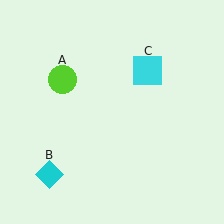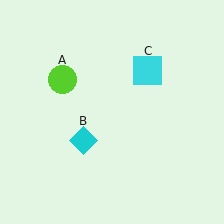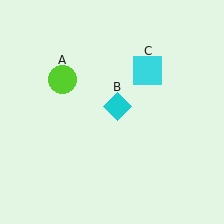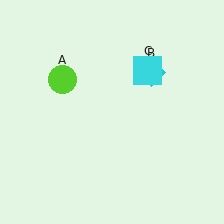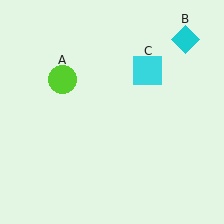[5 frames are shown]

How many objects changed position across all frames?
1 object changed position: cyan diamond (object B).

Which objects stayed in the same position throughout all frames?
Lime circle (object A) and cyan square (object C) remained stationary.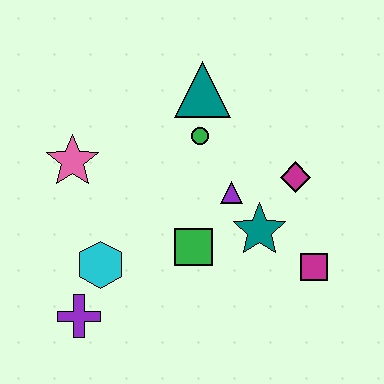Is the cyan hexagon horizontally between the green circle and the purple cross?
Yes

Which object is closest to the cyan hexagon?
The purple cross is closest to the cyan hexagon.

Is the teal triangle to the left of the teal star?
Yes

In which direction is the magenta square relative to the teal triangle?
The magenta square is below the teal triangle.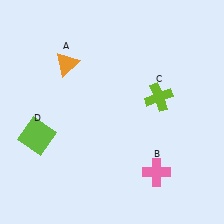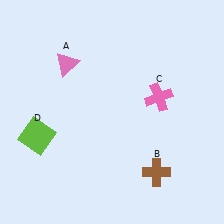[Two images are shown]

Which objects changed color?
A changed from orange to pink. B changed from pink to brown. C changed from lime to pink.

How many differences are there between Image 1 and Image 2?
There are 3 differences between the two images.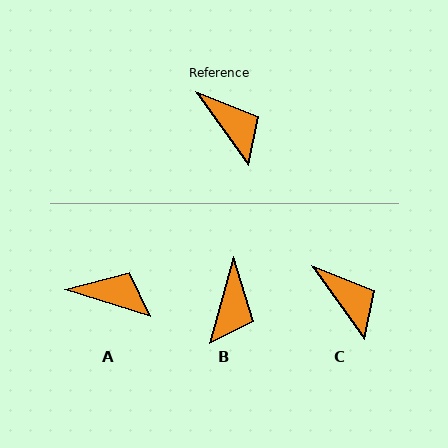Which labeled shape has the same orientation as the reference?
C.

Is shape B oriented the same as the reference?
No, it is off by about 51 degrees.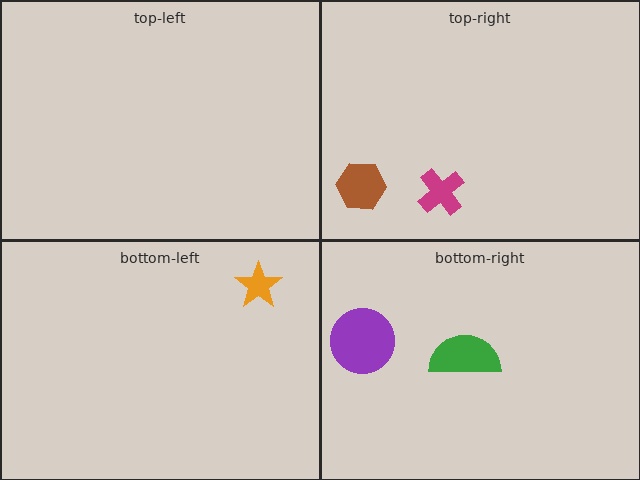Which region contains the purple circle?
The bottom-right region.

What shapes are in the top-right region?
The brown hexagon, the magenta cross.